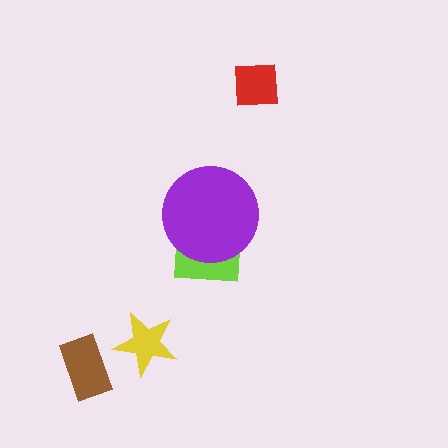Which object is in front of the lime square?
The purple circle is in front of the lime square.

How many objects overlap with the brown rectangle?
0 objects overlap with the brown rectangle.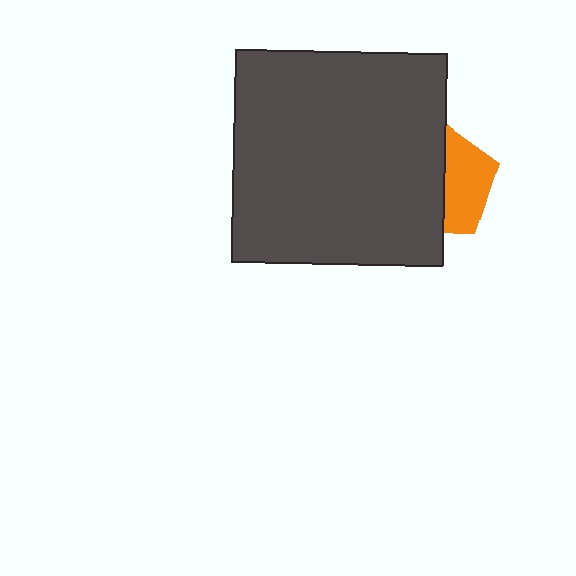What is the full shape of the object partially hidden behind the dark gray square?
The partially hidden object is an orange pentagon.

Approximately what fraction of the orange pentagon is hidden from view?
Roughly 58% of the orange pentagon is hidden behind the dark gray square.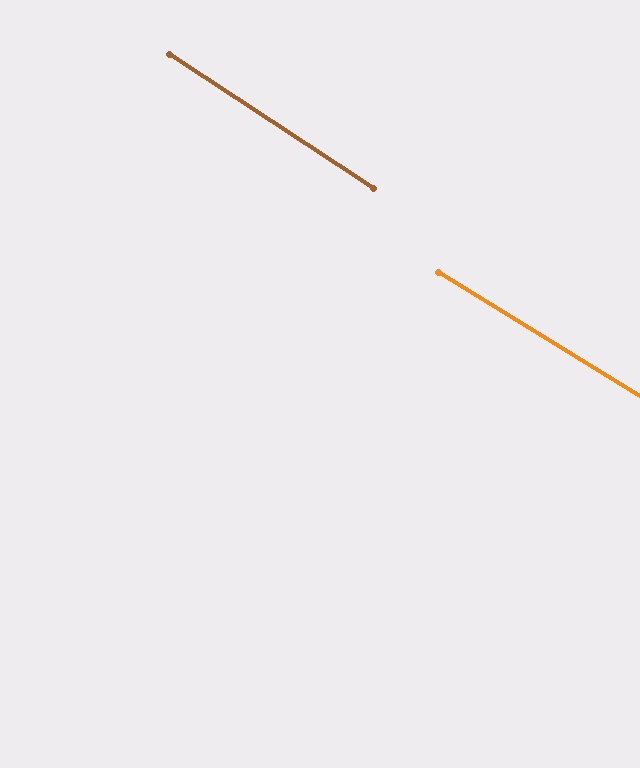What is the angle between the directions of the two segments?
Approximately 2 degrees.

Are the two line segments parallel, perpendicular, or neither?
Parallel — their directions differ by only 1.8°.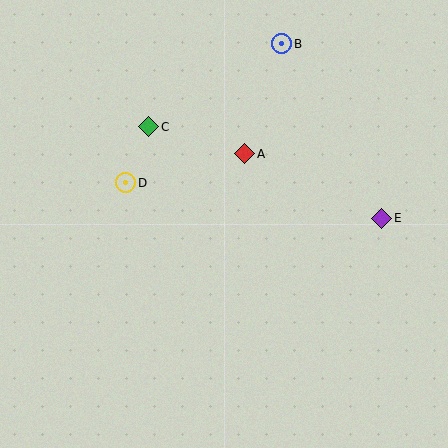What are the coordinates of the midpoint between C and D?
The midpoint between C and D is at (137, 155).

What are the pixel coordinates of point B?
Point B is at (282, 44).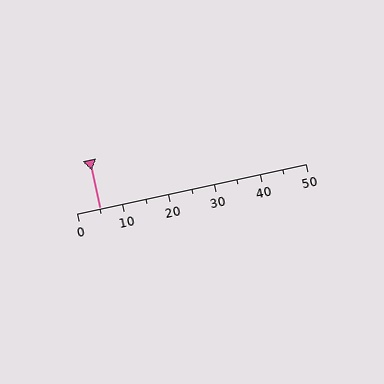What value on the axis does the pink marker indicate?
The marker indicates approximately 5.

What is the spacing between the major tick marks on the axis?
The major ticks are spaced 10 apart.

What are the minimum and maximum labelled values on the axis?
The axis runs from 0 to 50.